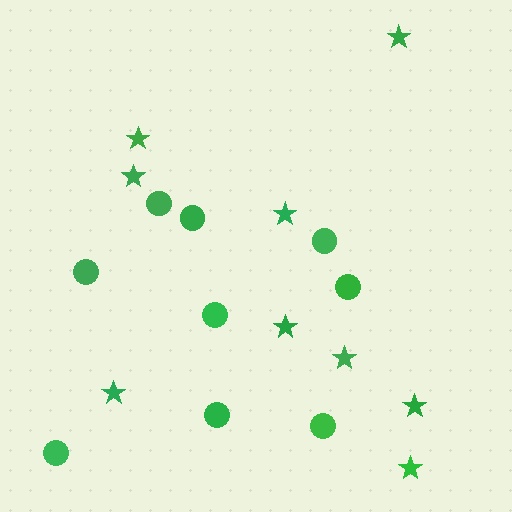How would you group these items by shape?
There are 2 groups: one group of circles (9) and one group of stars (9).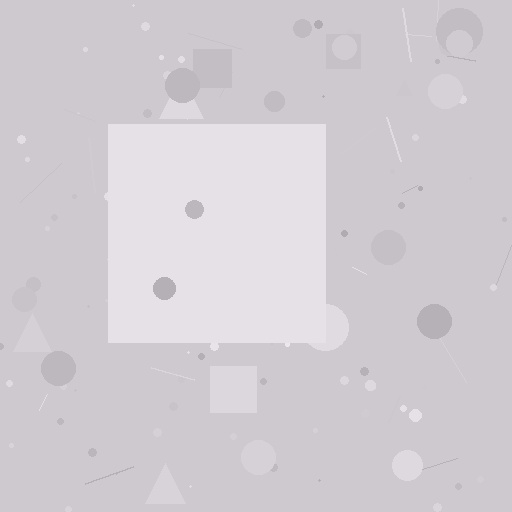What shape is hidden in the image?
A square is hidden in the image.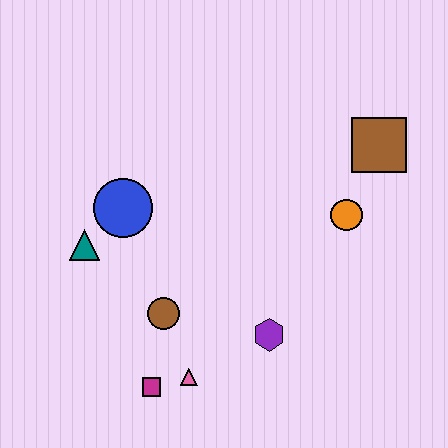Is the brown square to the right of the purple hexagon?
Yes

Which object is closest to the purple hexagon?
The pink triangle is closest to the purple hexagon.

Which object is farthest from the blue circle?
The brown square is farthest from the blue circle.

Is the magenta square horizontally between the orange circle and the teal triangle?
Yes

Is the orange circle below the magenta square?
No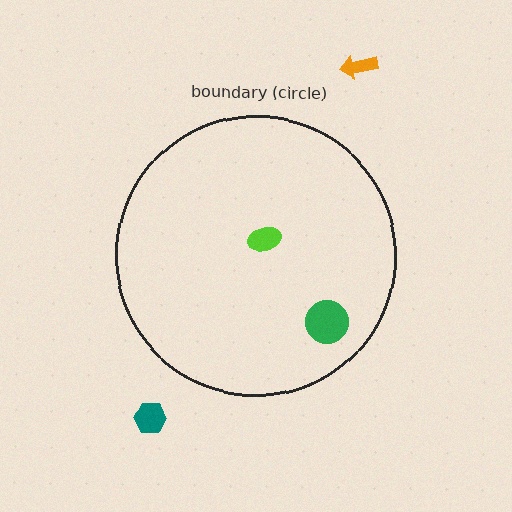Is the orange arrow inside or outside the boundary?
Outside.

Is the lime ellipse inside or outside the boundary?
Inside.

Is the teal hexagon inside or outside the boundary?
Outside.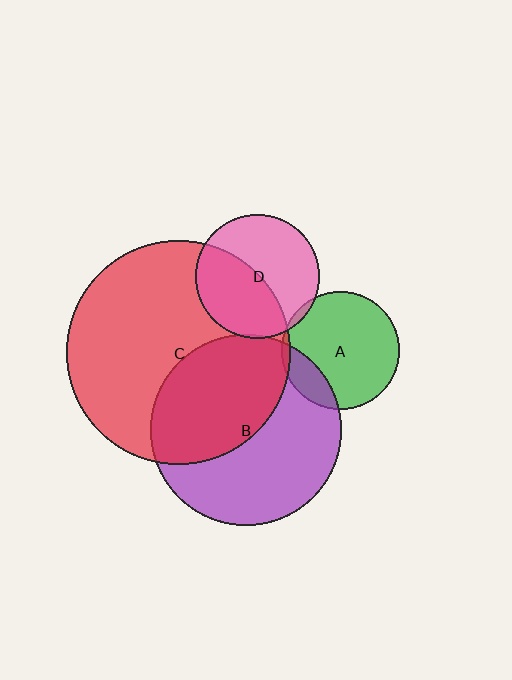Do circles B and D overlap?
Yes.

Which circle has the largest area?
Circle C (red).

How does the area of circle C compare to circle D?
Approximately 3.3 times.